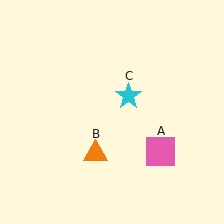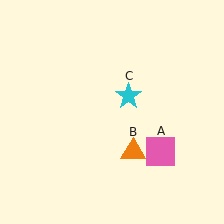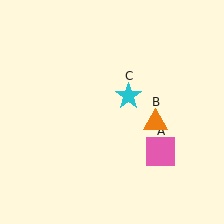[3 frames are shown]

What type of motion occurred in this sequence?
The orange triangle (object B) rotated counterclockwise around the center of the scene.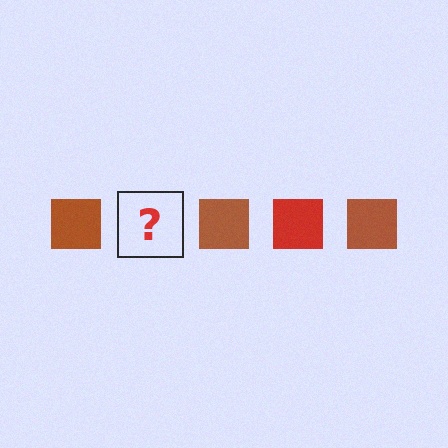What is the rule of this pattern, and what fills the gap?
The rule is that the pattern cycles through brown, red squares. The gap should be filled with a red square.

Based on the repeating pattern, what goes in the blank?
The blank should be a red square.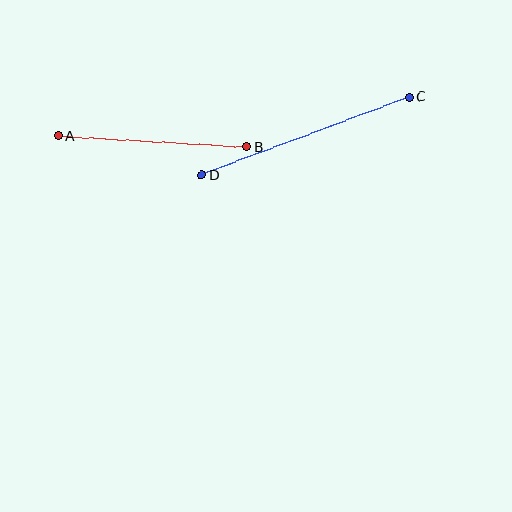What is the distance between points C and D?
The distance is approximately 221 pixels.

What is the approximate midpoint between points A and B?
The midpoint is at approximately (152, 142) pixels.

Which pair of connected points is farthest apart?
Points C and D are farthest apart.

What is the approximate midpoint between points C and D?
The midpoint is at approximately (305, 136) pixels.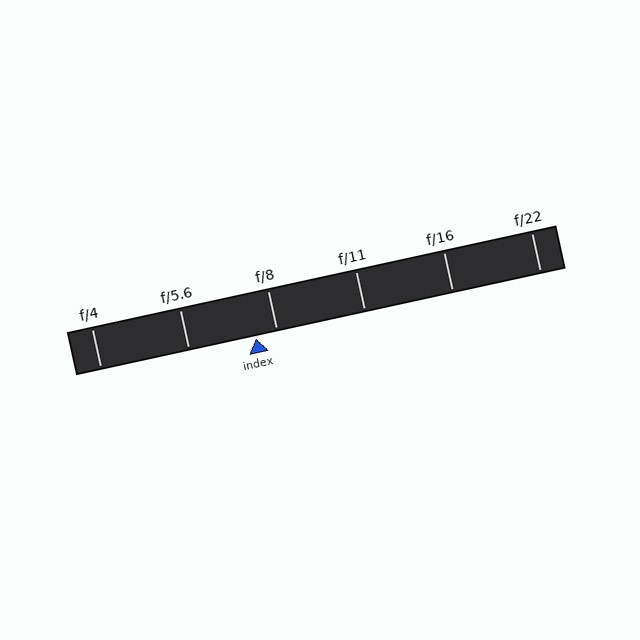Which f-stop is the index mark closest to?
The index mark is closest to f/8.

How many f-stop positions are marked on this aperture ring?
There are 6 f-stop positions marked.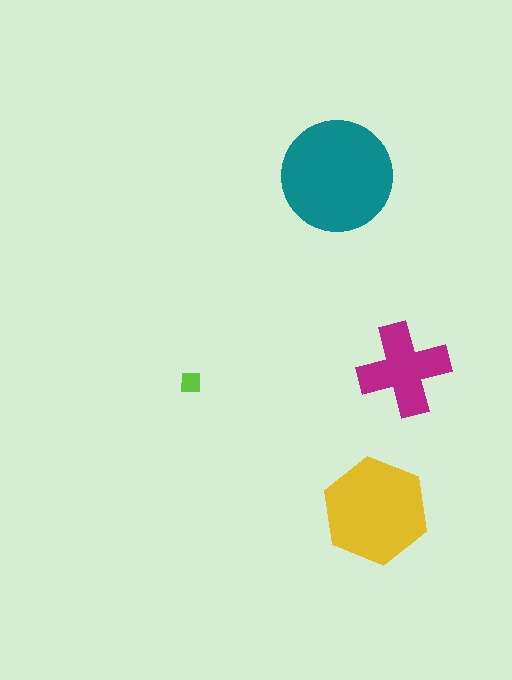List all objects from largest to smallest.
The teal circle, the yellow hexagon, the magenta cross, the lime square.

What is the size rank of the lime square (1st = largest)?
4th.